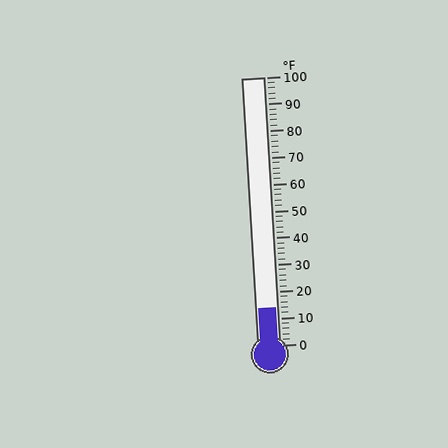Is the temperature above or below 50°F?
The temperature is below 50°F.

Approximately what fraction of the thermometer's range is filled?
The thermometer is filled to approximately 15% of its range.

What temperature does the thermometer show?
The thermometer shows approximately 14°F.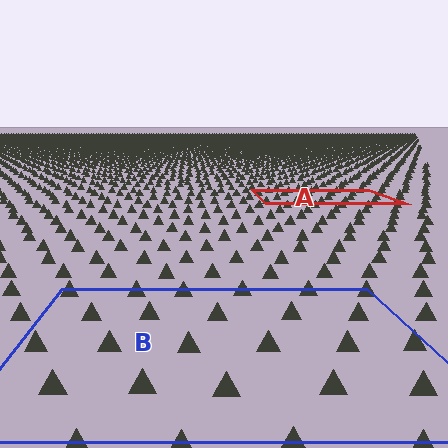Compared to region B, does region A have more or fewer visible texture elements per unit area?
Region A has more texture elements per unit area — they are packed more densely because it is farther away.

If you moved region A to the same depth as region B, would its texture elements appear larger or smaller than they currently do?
They would appear larger. At a closer depth, the same texture elements are projected at a bigger on-screen size.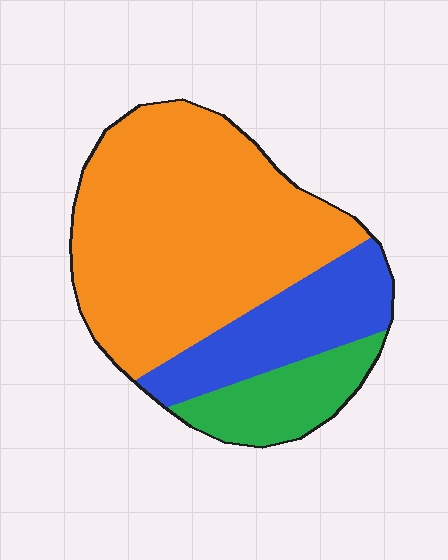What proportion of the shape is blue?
Blue covers 22% of the shape.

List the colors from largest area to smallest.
From largest to smallest: orange, blue, green.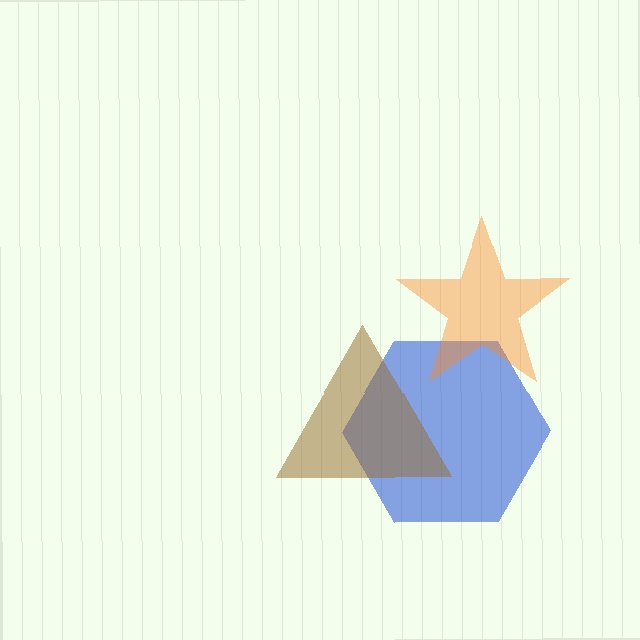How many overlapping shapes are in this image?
There are 3 overlapping shapes in the image.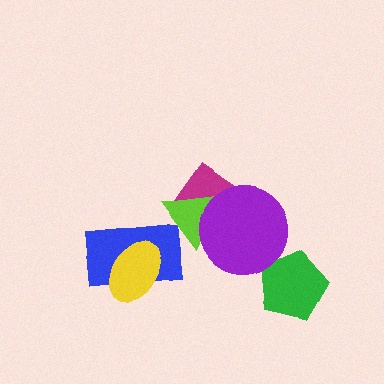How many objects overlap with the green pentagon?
0 objects overlap with the green pentagon.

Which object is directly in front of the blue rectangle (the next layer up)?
The yellow ellipse is directly in front of the blue rectangle.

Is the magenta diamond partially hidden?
Yes, it is partially covered by another shape.